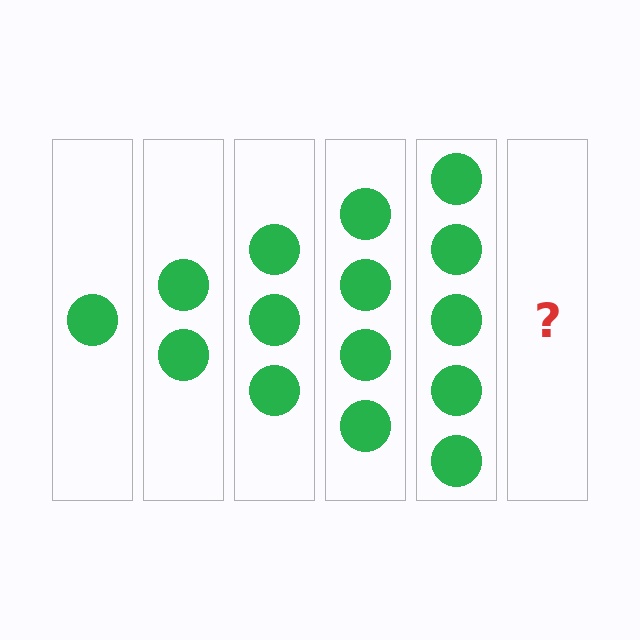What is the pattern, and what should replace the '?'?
The pattern is that each step adds one more circle. The '?' should be 6 circles.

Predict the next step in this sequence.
The next step is 6 circles.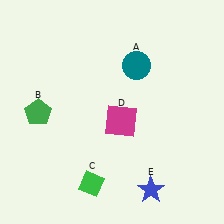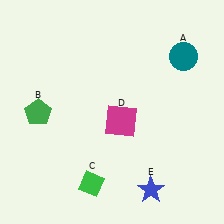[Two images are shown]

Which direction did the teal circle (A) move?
The teal circle (A) moved right.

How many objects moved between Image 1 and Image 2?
1 object moved between the two images.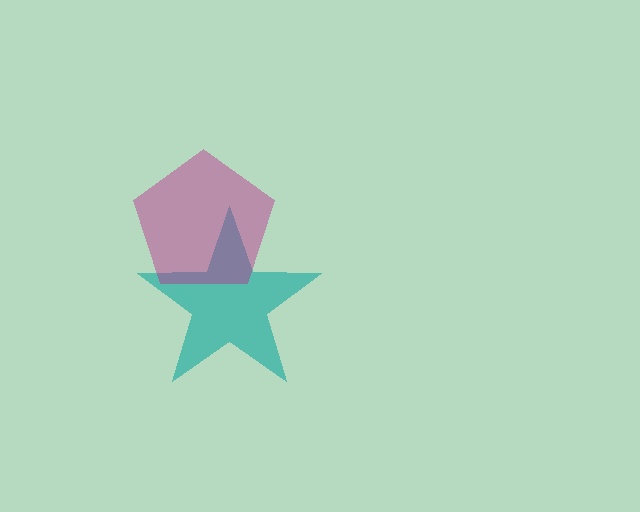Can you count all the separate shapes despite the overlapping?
Yes, there are 2 separate shapes.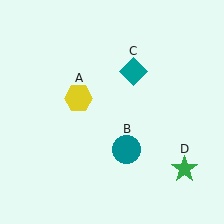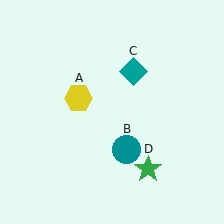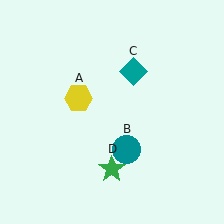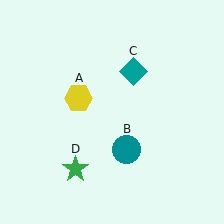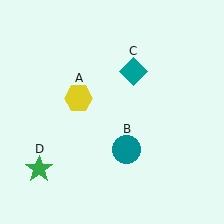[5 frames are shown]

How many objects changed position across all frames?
1 object changed position: green star (object D).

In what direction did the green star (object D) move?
The green star (object D) moved left.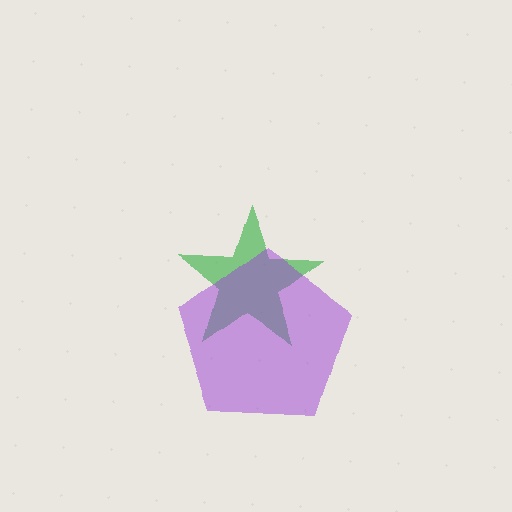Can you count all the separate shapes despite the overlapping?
Yes, there are 2 separate shapes.